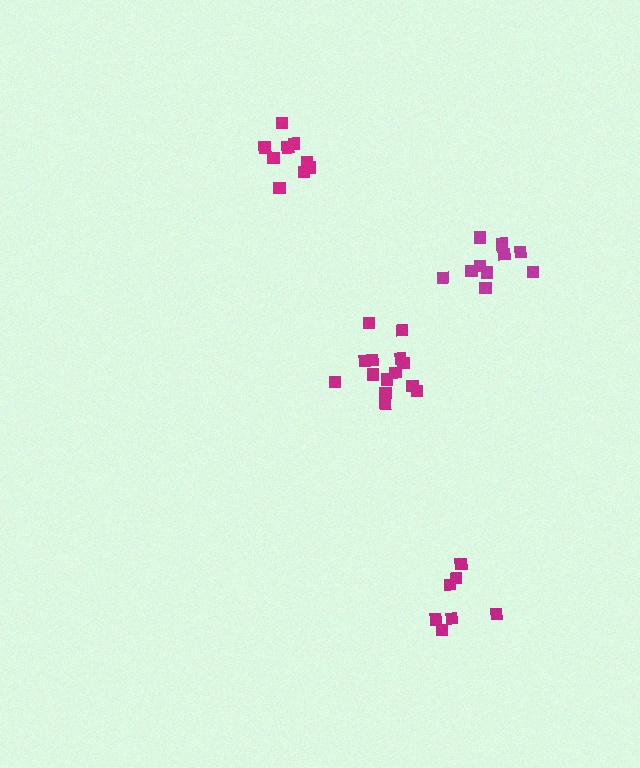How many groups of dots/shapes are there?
There are 4 groups.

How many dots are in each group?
Group 1: 9 dots, Group 2: 8 dots, Group 3: 14 dots, Group 4: 10 dots (41 total).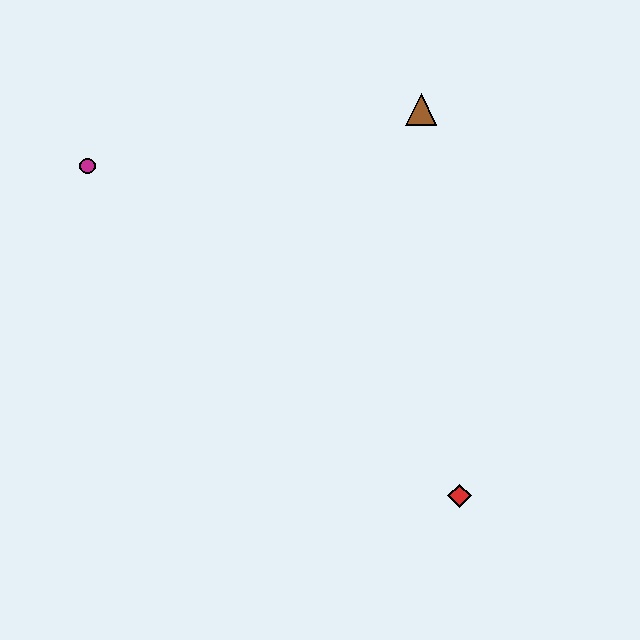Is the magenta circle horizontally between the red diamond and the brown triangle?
No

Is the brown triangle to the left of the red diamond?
Yes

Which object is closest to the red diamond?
The brown triangle is closest to the red diamond.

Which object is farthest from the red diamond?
The magenta circle is farthest from the red diamond.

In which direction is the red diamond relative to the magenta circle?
The red diamond is to the right of the magenta circle.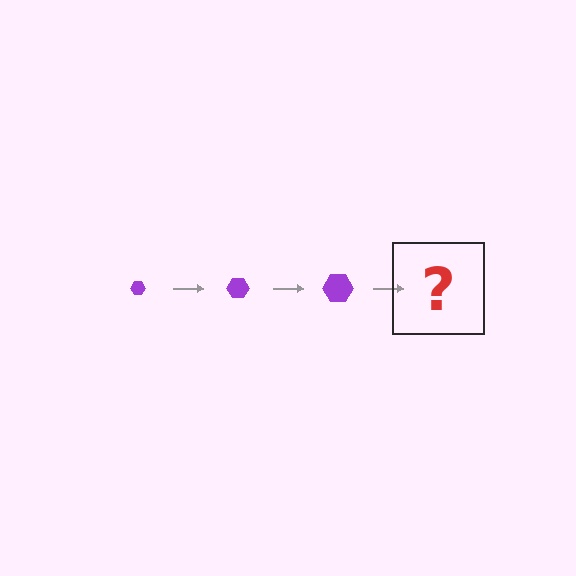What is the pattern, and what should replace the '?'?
The pattern is that the hexagon gets progressively larger each step. The '?' should be a purple hexagon, larger than the previous one.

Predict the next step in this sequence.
The next step is a purple hexagon, larger than the previous one.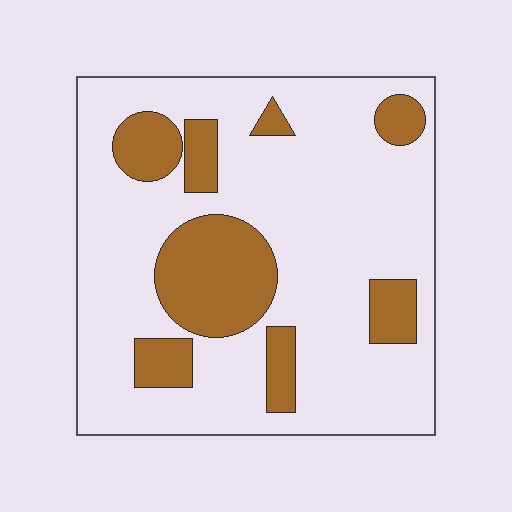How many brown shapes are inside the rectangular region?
8.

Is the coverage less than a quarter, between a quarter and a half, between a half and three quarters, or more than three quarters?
Less than a quarter.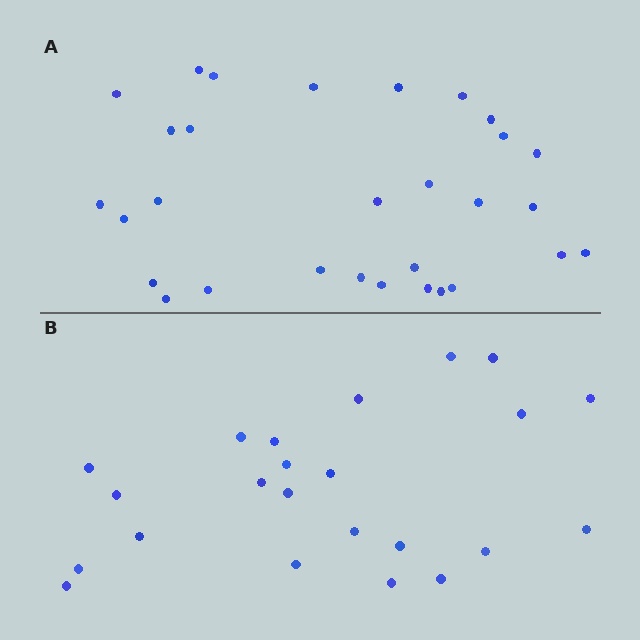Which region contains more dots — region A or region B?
Region A (the top region) has more dots.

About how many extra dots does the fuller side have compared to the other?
Region A has roughly 8 or so more dots than region B.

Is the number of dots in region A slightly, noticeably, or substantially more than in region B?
Region A has noticeably more, but not dramatically so. The ratio is roughly 1.3 to 1.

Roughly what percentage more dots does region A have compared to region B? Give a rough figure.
About 30% more.